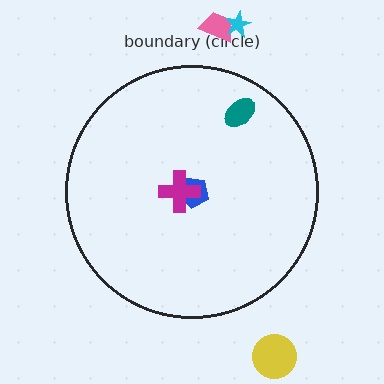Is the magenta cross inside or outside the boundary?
Inside.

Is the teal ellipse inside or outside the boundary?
Inside.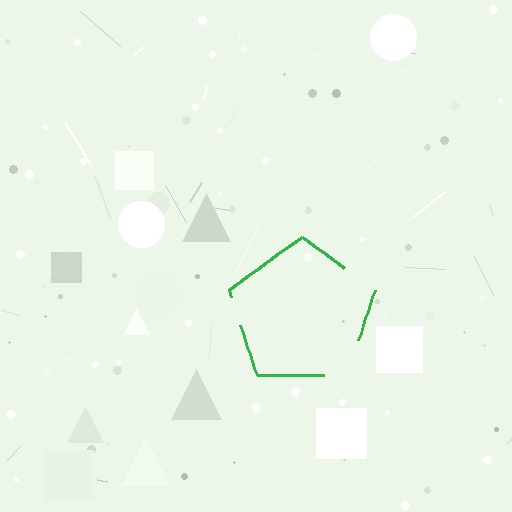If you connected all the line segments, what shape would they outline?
They would outline a pentagon.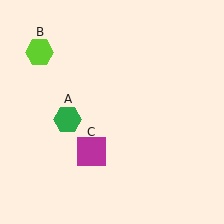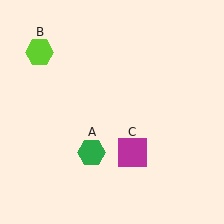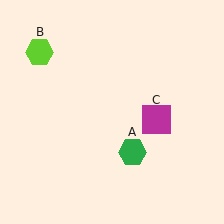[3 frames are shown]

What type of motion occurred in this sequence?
The green hexagon (object A), magenta square (object C) rotated counterclockwise around the center of the scene.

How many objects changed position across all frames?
2 objects changed position: green hexagon (object A), magenta square (object C).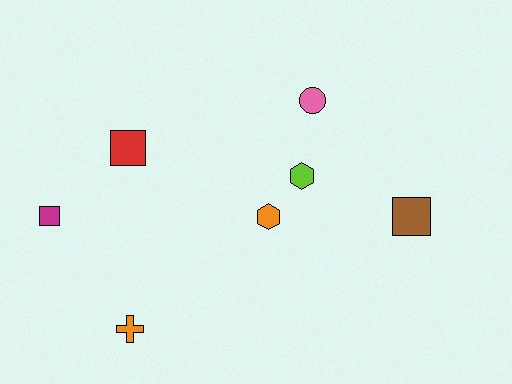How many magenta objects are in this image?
There is 1 magenta object.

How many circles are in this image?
There is 1 circle.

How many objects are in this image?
There are 7 objects.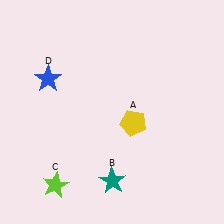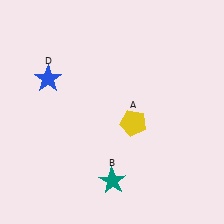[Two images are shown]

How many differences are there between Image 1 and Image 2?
There is 1 difference between the two images.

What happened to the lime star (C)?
The lime star (C) was removed in Image 2. It was in the bottom-left area of Image 1.